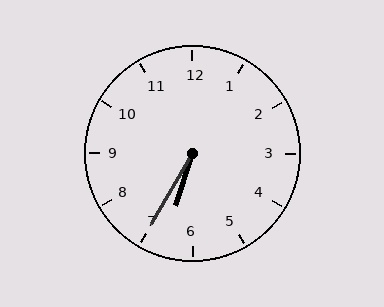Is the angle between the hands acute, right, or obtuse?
It is acute.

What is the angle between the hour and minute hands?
Approximately 12 degrees.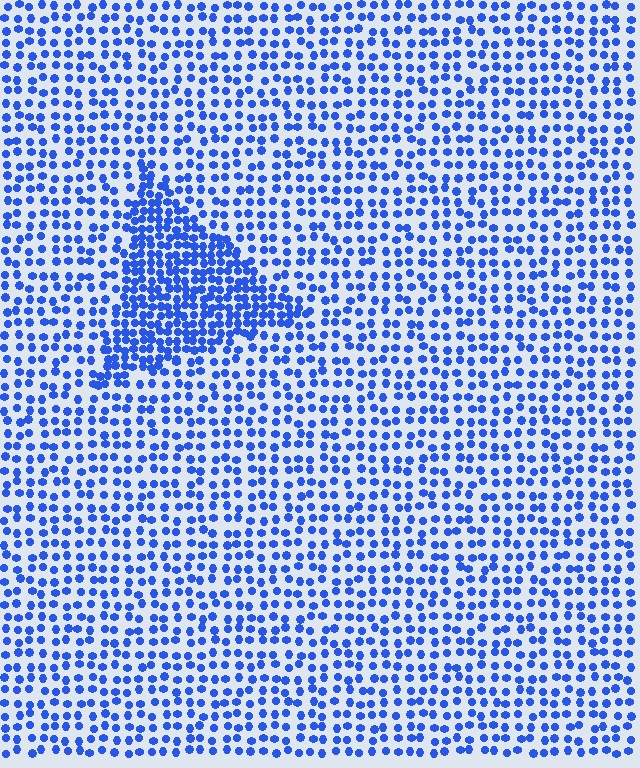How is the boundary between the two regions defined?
The boundary is defined by a change in element density (approximately 2.0x ratio). All elements are the same color, size, and shape.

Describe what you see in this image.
The image contains small blue elements arranged at two different densities. A triangle-shaped region is visible where the elements are more densely packed than the surrounding area.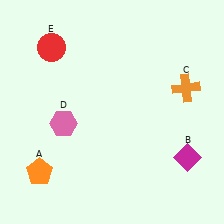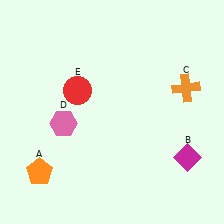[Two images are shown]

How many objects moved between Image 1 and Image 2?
1 object moved between the two images.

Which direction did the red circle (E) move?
The red circle (E) moved down.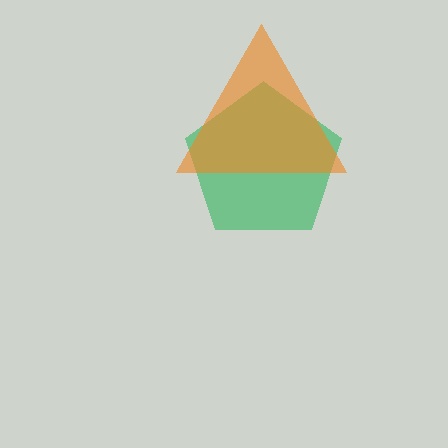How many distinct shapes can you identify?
There are 2 distinct shapes: a green pentagon, an orange triangle.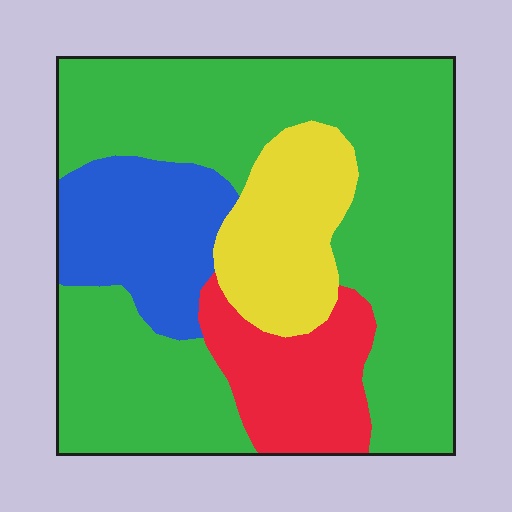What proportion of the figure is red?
Red takes up about one eighth (1/8) of the figure.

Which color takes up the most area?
Green, at roughly 60%.